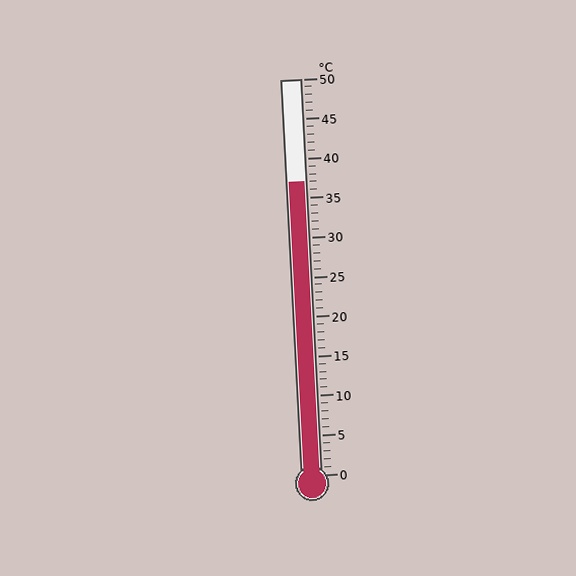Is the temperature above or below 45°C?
The temperature is below 45°C.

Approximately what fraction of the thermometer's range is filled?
The thermometer is filled to approximately 75% of its range.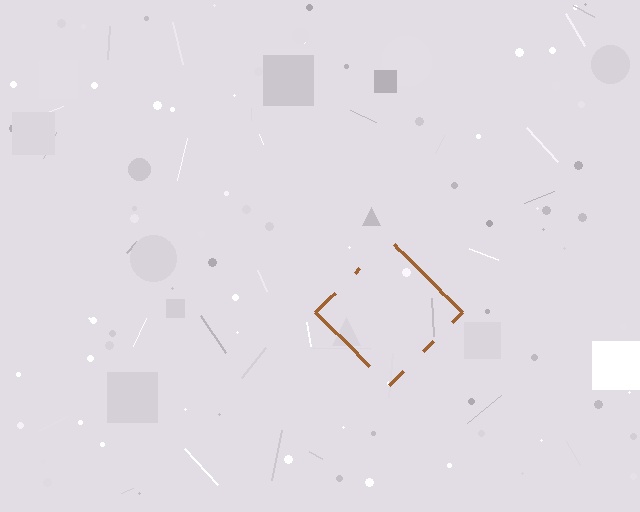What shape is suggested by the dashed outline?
The dashed outline suggests a diamond.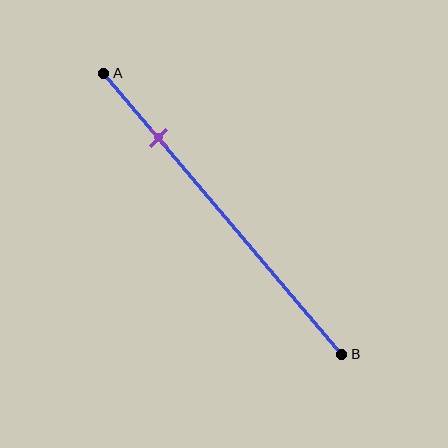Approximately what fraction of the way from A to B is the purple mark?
The purple mark is approximately 25% of the way from A to B.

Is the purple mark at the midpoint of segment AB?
No, the mark is at about 25% from A, not at the 50% midpoint.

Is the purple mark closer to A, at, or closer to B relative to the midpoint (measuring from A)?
The purple mark is closer to point A than the midpoint of segment AB.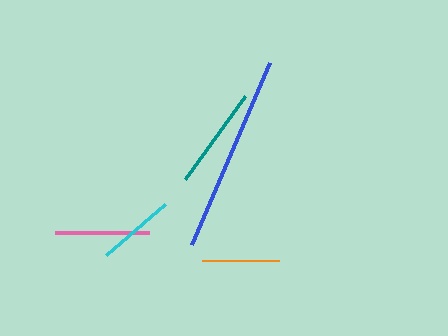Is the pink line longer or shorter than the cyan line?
The pink line is longer than the cyan line.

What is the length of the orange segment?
The orange segment is approximately 77 pixels long.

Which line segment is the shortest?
The orange line is the shortest at approximately 77 pixels.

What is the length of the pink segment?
The pink segment is approximately 94 pixels long.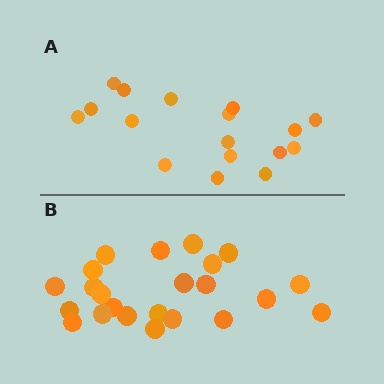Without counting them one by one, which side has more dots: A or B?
Region B (the bottom region) has more dots.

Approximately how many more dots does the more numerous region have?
Region B has about 6 more dots than region A.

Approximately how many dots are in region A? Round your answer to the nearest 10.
About 20 dots. (The exact count is 17, which rounds to 20.)